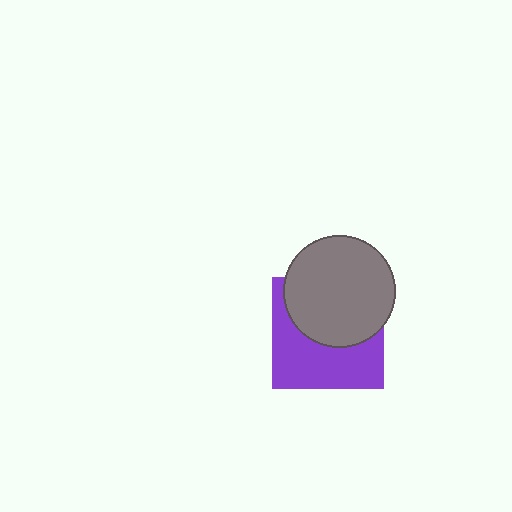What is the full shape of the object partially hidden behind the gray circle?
The partially hidden object is a purple square.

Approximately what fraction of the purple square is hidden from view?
Roughly 49% of the purple square is hidden behind the gray circle.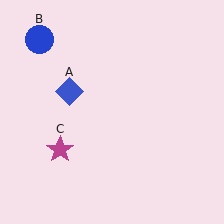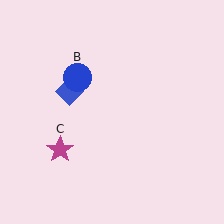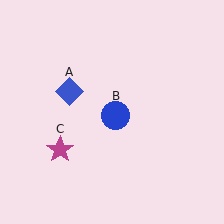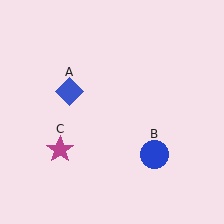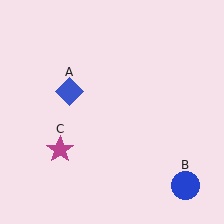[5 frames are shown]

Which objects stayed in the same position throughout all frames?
Blue diamond (object A) and magenta star (object C) remained stationary.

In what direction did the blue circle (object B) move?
The blue circle (object B) moved down and to the right.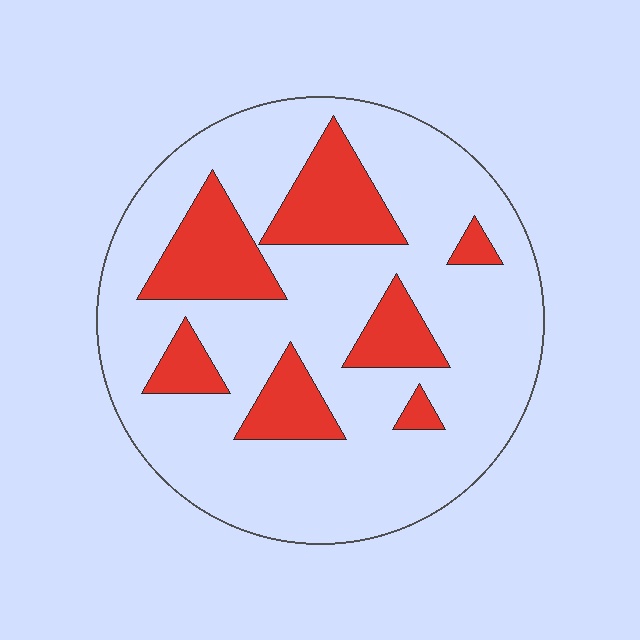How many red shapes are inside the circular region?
7.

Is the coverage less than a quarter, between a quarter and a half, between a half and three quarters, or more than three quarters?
Less than a quarter.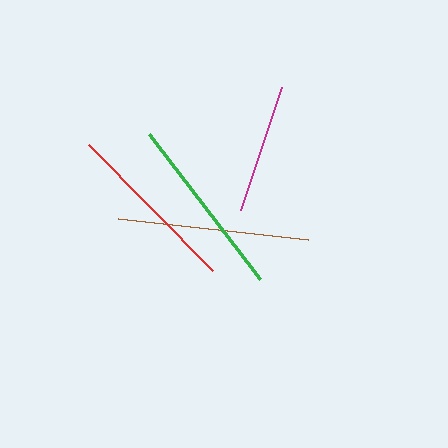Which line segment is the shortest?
The magenta line is the shortest at approximately 130 pixels.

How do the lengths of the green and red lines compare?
The green and red lines are approximately the same length.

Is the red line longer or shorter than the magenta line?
The red line is longer than the magenta line.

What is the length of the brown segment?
The brown segment is approximately 191 pixels long.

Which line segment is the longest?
The brown line is the longest at approximately 191 pixels.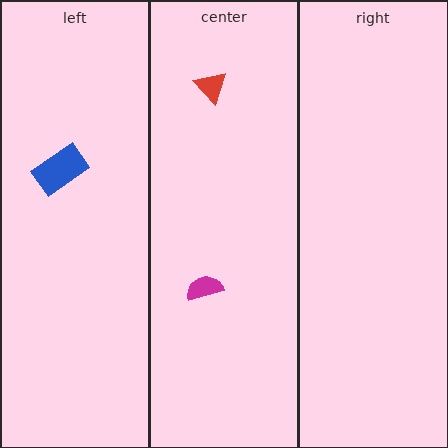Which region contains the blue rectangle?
The left region.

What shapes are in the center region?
The magenta semicircle, the red triangle.